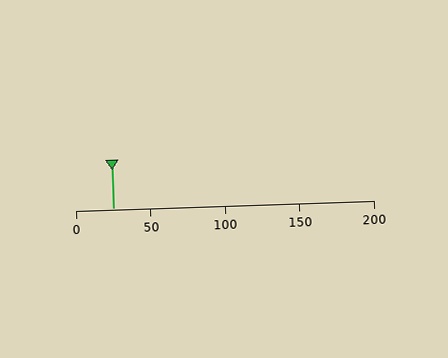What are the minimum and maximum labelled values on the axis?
The axis runs from 0 to 200.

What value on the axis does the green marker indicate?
The marker indicates approximately 25.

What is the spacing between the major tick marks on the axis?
The major ticks are spaced 50 apart.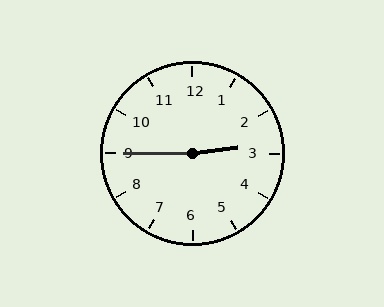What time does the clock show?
2:45.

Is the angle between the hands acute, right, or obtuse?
It is obtuse.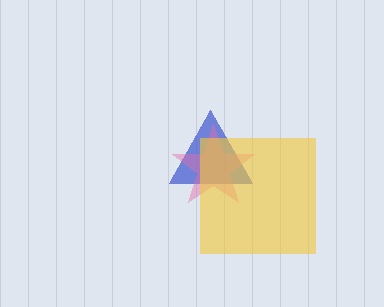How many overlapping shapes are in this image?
There are 3 overlapping shapes in the image.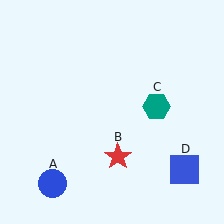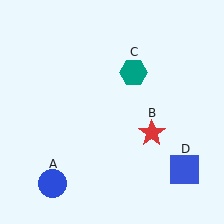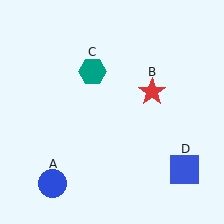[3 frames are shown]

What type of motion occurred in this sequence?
The red star (object B), teal hexagon (object C) rotated counterclockwise around the center of the scene.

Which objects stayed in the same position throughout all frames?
Blue circle (object A) and blue square (object D) remained stationary.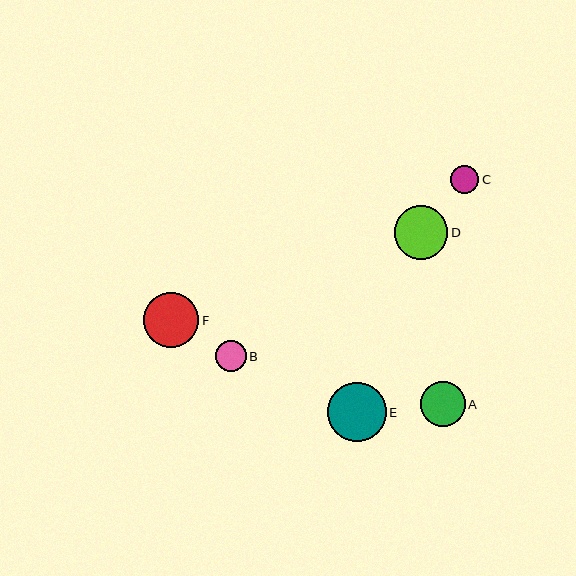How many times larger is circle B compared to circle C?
Circle B is approximately 1.1 times the size of circle C.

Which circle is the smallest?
Circle C is the smallest with a size of approximately 28 pixels.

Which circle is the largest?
Circle E is the largest with a size of approximately 59 pixels.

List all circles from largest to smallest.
From largest to smallest: E, F, D, A, B, C.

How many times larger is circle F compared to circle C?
Circle F is approximately 2.0 times the size of circle C.